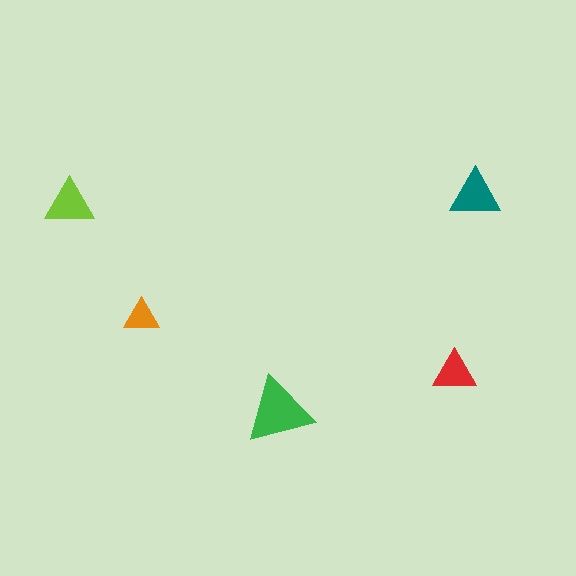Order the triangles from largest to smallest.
the green one, the teal one, the lime one, the red one, the orange one.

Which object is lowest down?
The green triangle is bottommost.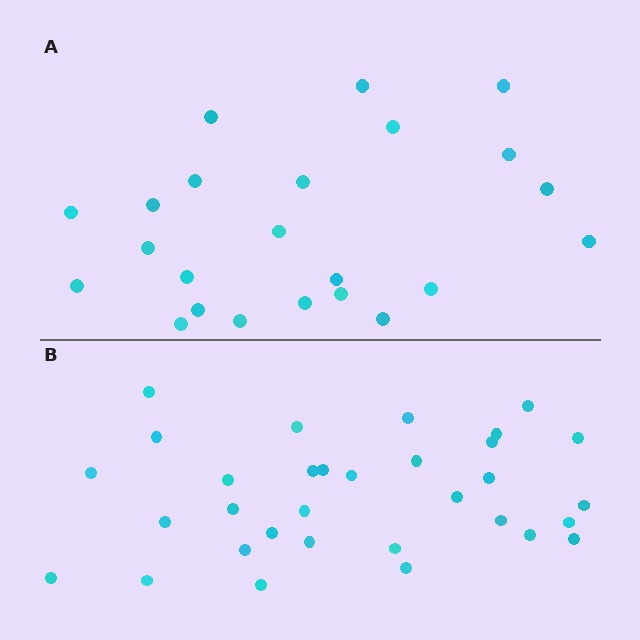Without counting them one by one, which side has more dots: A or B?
Region B (the bottom region) has more dots.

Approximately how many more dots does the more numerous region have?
Region B has roughly 8 or so more dots than region A.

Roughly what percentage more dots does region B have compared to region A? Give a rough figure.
About 40% more.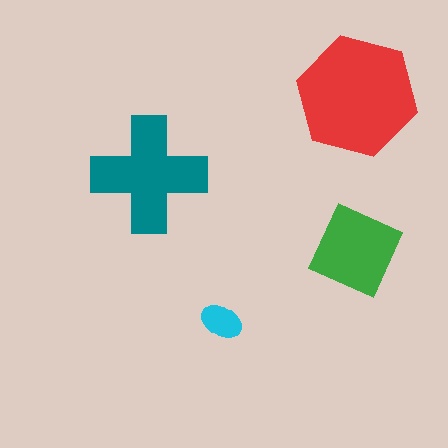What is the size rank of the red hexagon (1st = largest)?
1st.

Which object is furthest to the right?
The red hexagon is rightmost.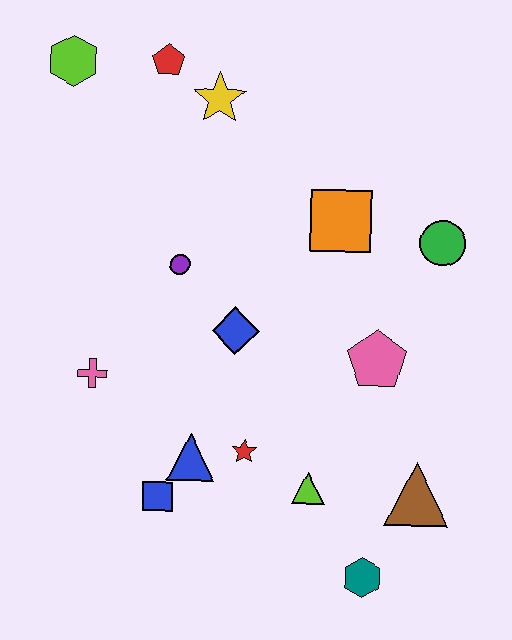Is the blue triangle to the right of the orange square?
No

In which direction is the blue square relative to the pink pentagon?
The blue square is to the left of the pink pentagon.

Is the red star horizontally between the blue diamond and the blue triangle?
No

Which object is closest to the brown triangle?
The teal hexagon is closest to the brown triangle.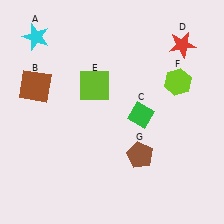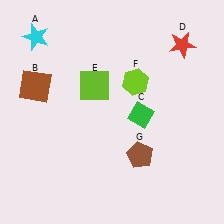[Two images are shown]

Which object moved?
The lime hexagon (F) moved left.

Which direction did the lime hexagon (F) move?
The lime hexagon (F) moved left.